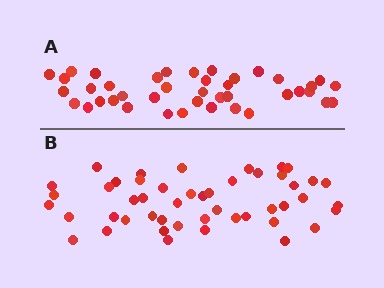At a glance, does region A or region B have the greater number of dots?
Region B (the bottom region) has more dots.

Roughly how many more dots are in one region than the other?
Region B has roughly 8 or so more dots than region A.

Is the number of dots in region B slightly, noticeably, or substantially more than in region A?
Region B has only slightly more — the two regions are fairly close. The ratio is roughly 1.2 to 1.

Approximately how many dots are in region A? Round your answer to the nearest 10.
About 40 dots. (The exact count is 41, which rounds to 40.)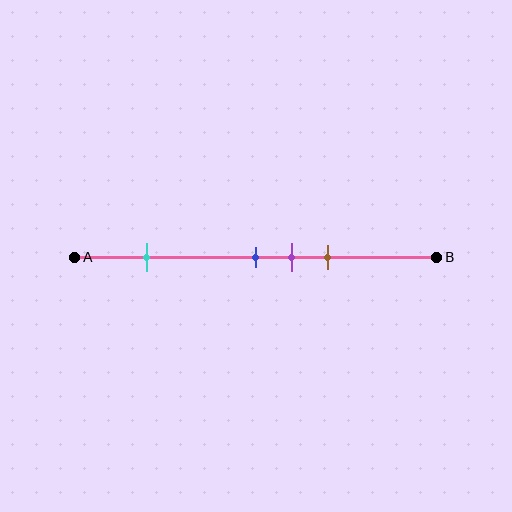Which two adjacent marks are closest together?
The blue and purple marks are the closest adjacent pair.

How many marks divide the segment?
There are 4 marks dividing the segment.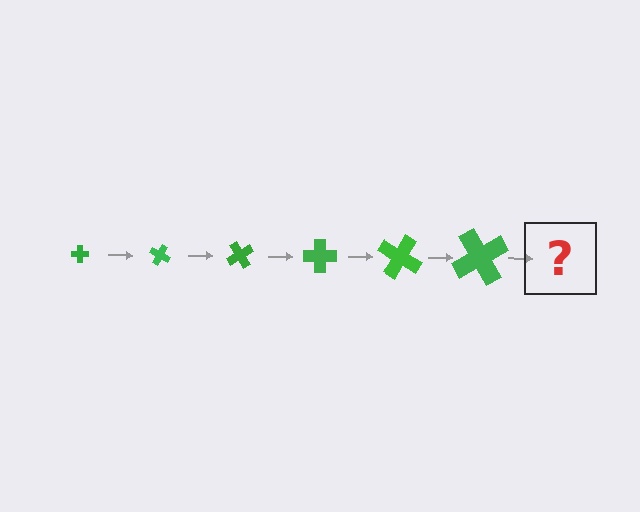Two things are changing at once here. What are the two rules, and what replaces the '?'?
The two rules are that the cross grows larger each step and it rotates 30 degrees each step. The '?' should be a cross, larger than the previous one and rotated 180 degrees from the start.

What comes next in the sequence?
The next element should be a cross, larger than the previous one and rotated 180 degrees from the start.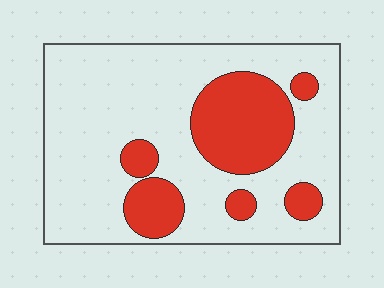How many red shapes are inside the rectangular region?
6.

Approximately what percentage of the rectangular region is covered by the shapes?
Approximately 25%.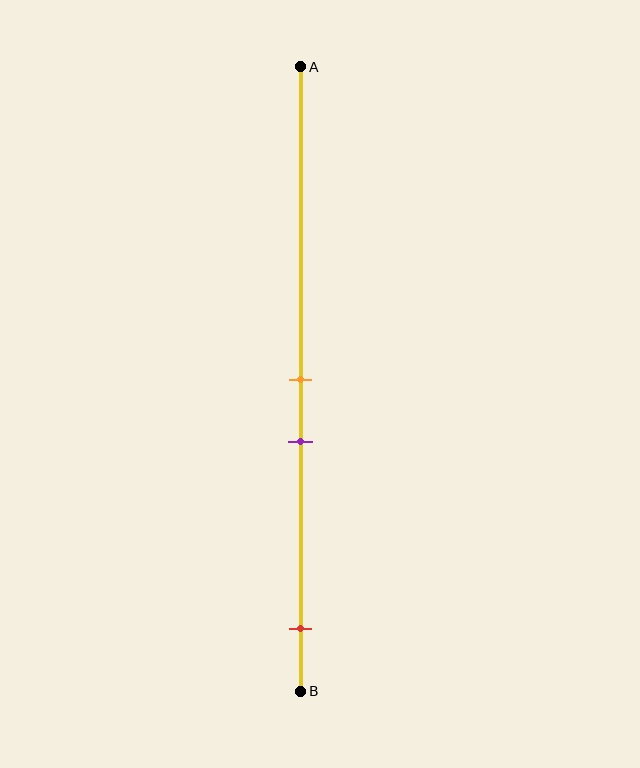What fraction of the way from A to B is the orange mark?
The orange mark is approximately 50% (0.5) of the way from A to B.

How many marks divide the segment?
There are 3 marks dividing the segment.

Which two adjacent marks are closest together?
The orange and purple marks are the closest adjacent pair.